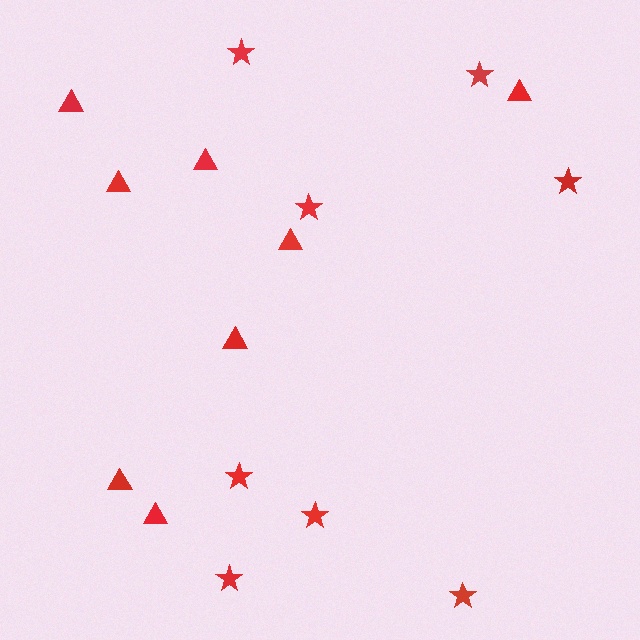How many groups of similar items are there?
There are 2 groups: one group of triangles (8) and one group of stars (8).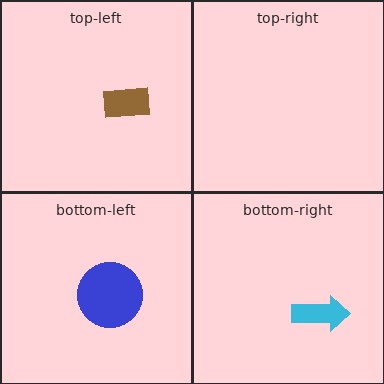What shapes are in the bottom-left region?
The blue circle.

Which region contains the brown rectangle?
The top-left region.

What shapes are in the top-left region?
The brown rectangle.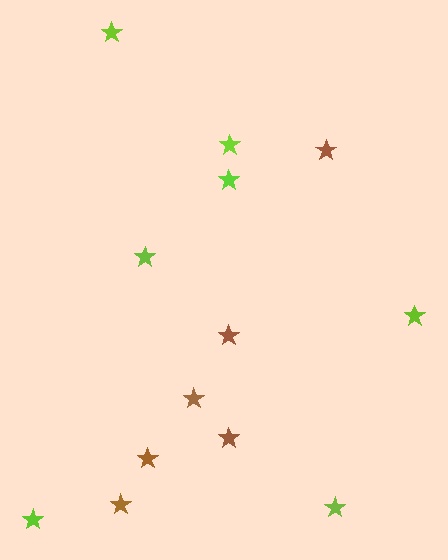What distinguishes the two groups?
There are 2 groups: one group of brown stars (6) and one group of lime stars (7).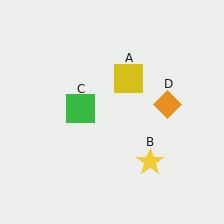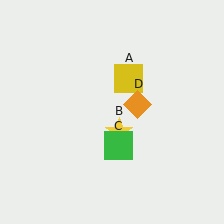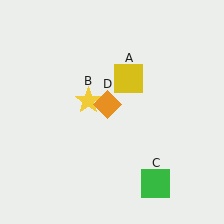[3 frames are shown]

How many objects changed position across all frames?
3 objects changed position: yellow star (object B), green square (object C), orange diamond (object D).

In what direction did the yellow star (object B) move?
The yellow star (object B) moved up and to the left.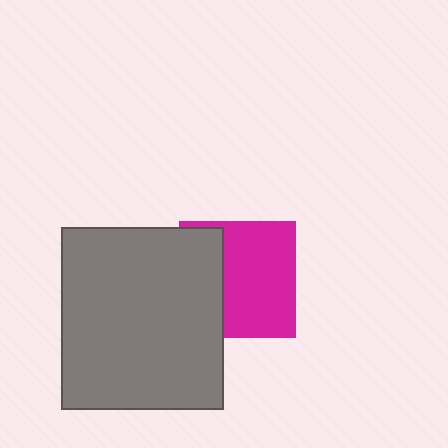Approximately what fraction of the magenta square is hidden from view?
Roughly 36% of the magenta square is hidden behind the gray rectangle.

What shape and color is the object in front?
The object in front is a gray rectangle.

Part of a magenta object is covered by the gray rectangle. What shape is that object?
It is a square.